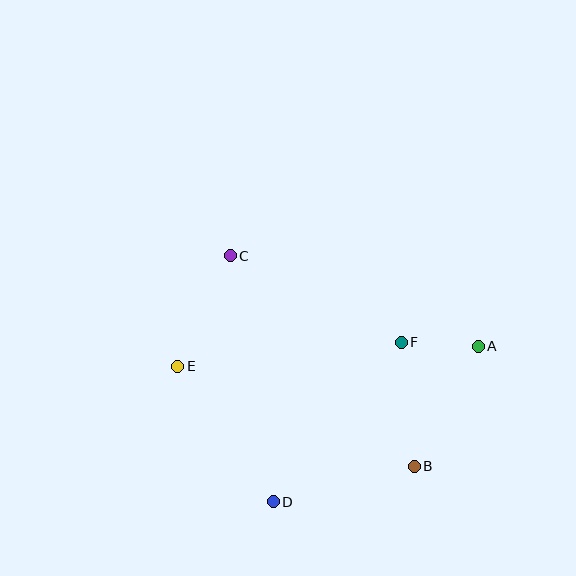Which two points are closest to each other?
Points A and F are closest to each other.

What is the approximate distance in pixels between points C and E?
The distance between C and E is approximately 123 pixels.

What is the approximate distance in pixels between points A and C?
The distance between A and C is approximately 264 pixels.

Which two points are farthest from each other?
Points A and E are farthest from each other.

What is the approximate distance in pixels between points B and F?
The distance between B and F is approximately 125 pixels.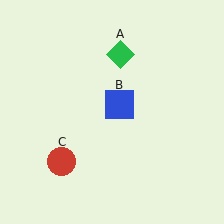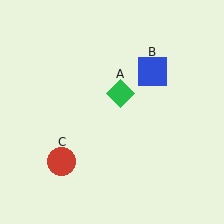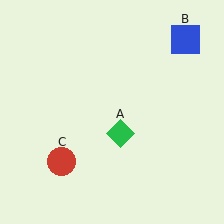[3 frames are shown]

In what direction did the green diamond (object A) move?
The green diamond (object A) moved down.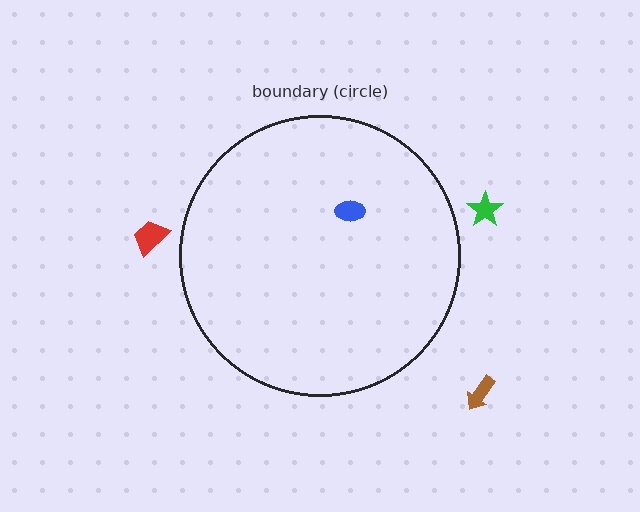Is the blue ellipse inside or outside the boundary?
Inside.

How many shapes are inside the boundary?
1 inside, 3 outside.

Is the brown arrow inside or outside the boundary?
Outside.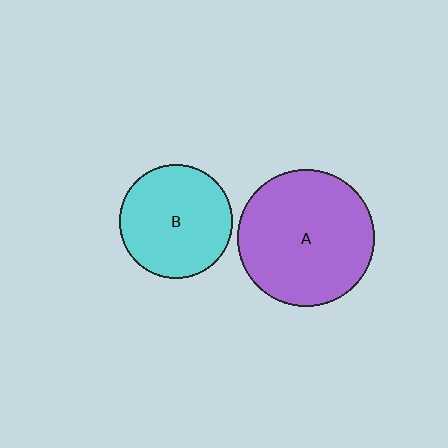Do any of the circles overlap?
No, none of the circles overlap.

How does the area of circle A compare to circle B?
Approximately 1.5 times.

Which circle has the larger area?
Circle A (purple).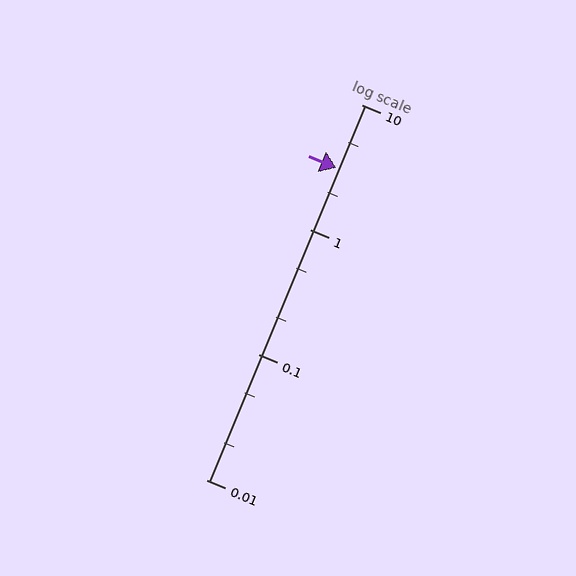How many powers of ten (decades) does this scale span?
The scale spans 3 decades, from 0.01 to 10.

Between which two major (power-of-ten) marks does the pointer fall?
The pointer is between 1 and 10.